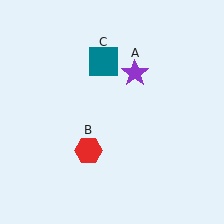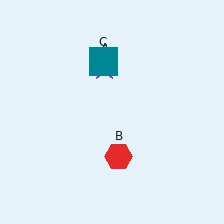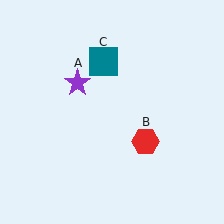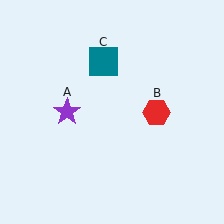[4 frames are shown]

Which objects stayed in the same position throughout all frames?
Teal square (object C) remained stationary.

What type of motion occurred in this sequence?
The purple star (object A), red hexagon (object B) rotated counterclockwise around the center of the scene.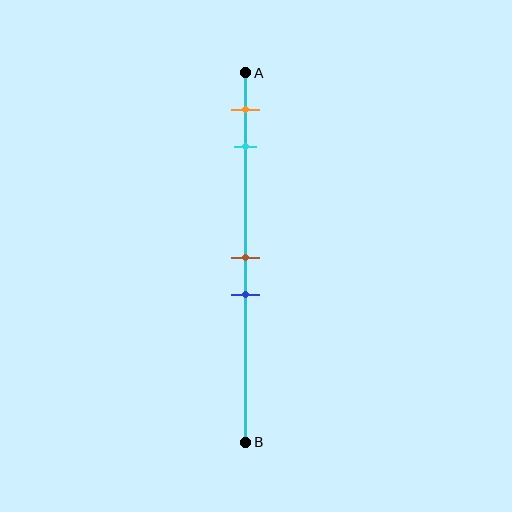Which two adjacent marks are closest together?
The brown and blue marks are the closest adjacent pair.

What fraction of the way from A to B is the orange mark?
The orange mark is approximately 10% (0.1) of the way from A to B.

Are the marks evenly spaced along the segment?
No, the marks are not evenly spaced.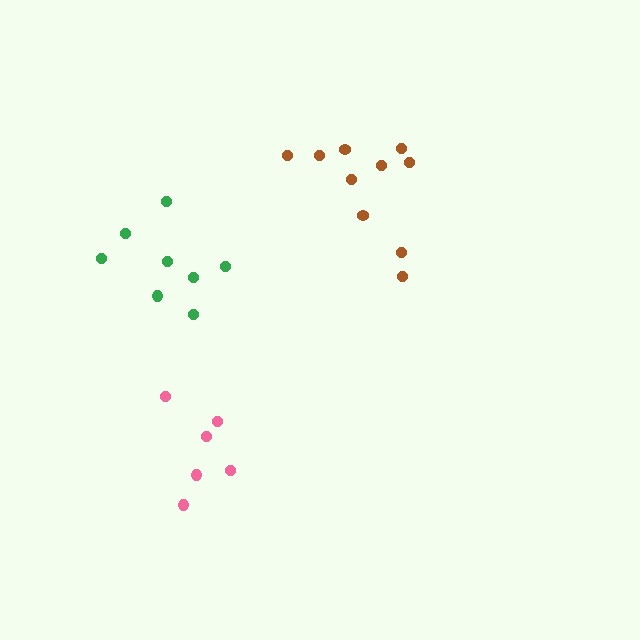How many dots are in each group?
Group 1: 10 dots, Group 2: 8 dots, Group 3: 6 dots (24 total).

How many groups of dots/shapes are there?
There are 3 groups.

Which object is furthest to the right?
The brown cluster is rightmost.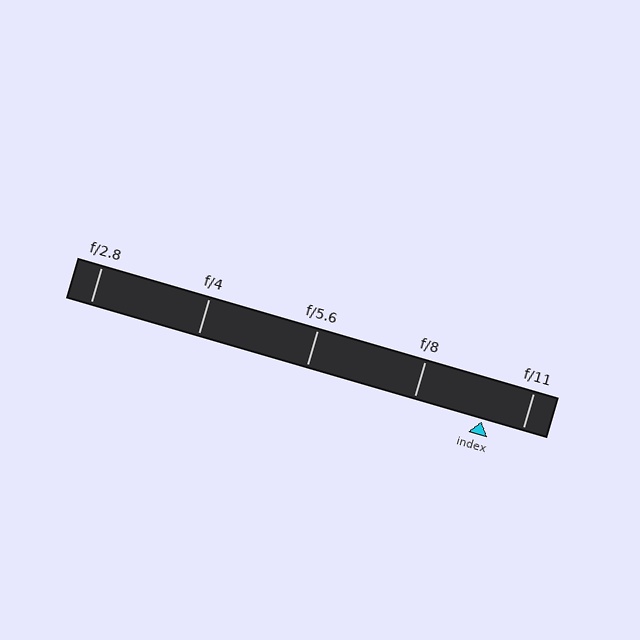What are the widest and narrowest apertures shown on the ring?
The widest aperture shown is f/2.8 and the narrowest is f/11.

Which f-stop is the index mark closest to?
The index mark is closest to f/11.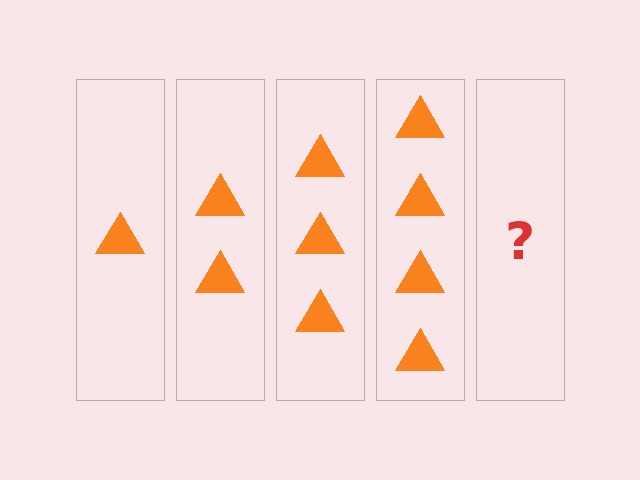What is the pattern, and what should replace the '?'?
The pattern is that each step adds one more triangle. The '?' should be 5 triangles.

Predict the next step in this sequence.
The next step is 5 triangles.